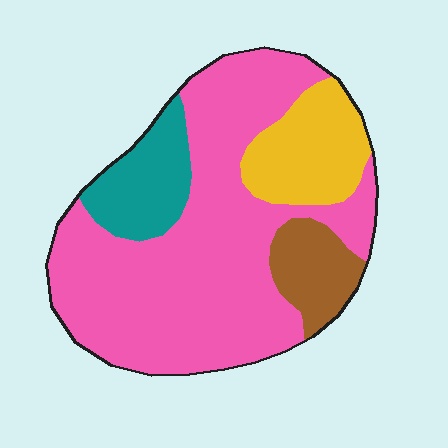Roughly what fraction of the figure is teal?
Teal covers around 10% of the figure.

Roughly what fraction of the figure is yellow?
Yellow covers 15% of the figure.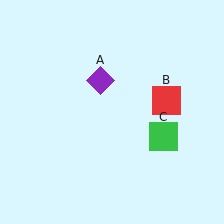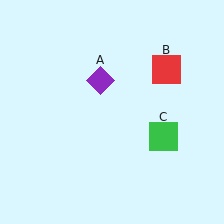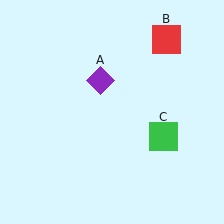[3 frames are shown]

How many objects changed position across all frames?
1 object changed position: red square (object B).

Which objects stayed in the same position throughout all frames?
Purple diamond (object A) and green square (object C) remained stationary.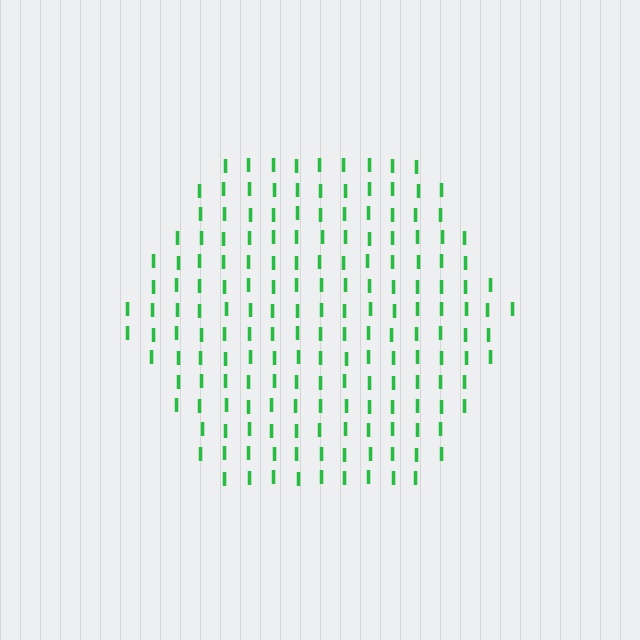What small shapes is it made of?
It is made of small letter I's.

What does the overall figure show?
The overall figure shows a hexagon.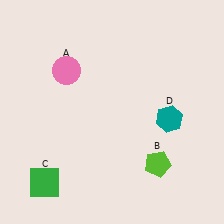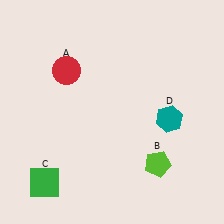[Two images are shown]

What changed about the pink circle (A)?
In Image 1, A is pink. In Image 2, it changed to red.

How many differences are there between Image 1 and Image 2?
There is 1 difference between the two images.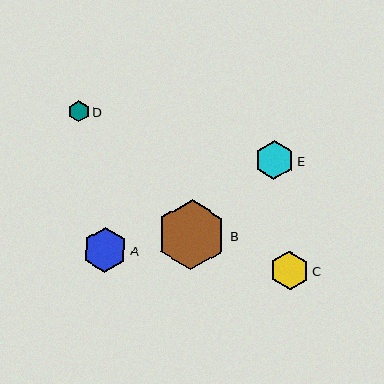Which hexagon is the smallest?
Hexagon D is the smallest with a size of approximately 21 pixels.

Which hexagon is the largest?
Hexagon B is the largest with a size of approximately 70 pixels.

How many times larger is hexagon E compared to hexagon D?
Hexagon E is approximately 1.9 times the size of hexagon D.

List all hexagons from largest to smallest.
From largest to smallest: B, A, E, C, D.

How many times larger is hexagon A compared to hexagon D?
Hexagon A is approximately 2.1 times the size of hexagon D.